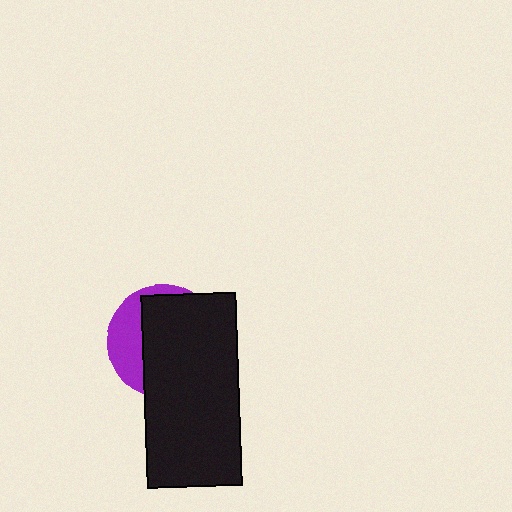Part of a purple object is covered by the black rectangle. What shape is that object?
It is a circle.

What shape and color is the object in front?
The object in front is a black rectangle.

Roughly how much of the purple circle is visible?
A small part of it is visible (roughly 31%).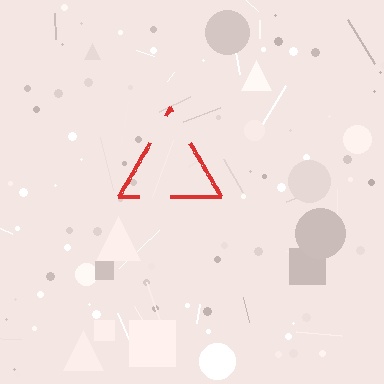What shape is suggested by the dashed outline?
The dashed outline suggests a triangle.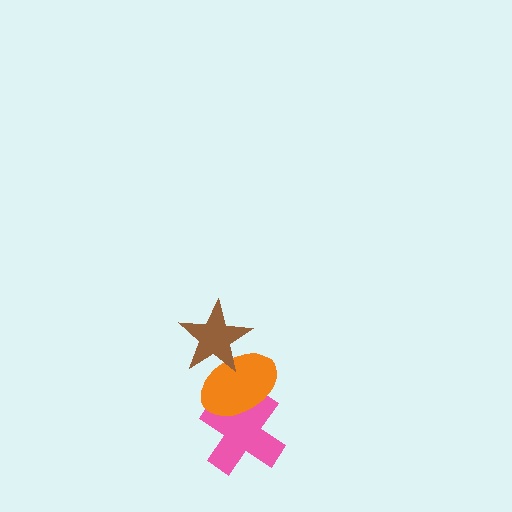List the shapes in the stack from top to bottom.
From top to bottom: the brown star, the orange ellipse, the pink cross.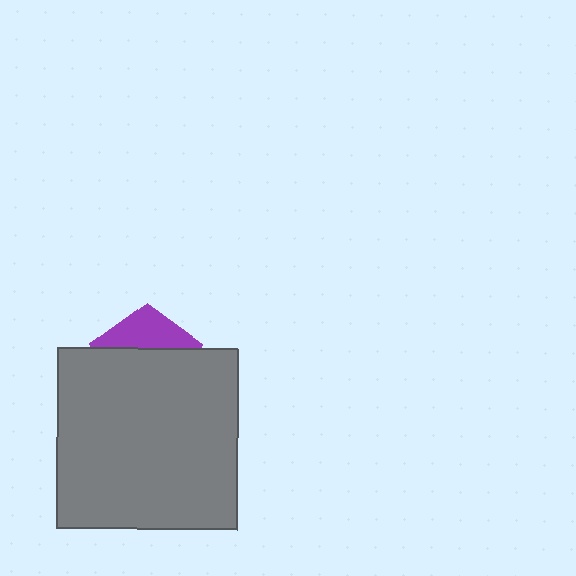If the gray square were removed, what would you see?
You would see the complete purple pentagon.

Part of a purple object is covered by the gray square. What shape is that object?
It is a pentagon.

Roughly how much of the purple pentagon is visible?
A small part of it is visible (roughly 33%).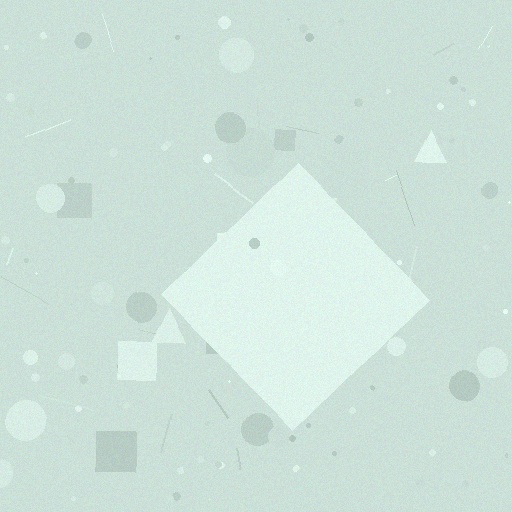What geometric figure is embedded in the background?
A diamond is embedded in the background.